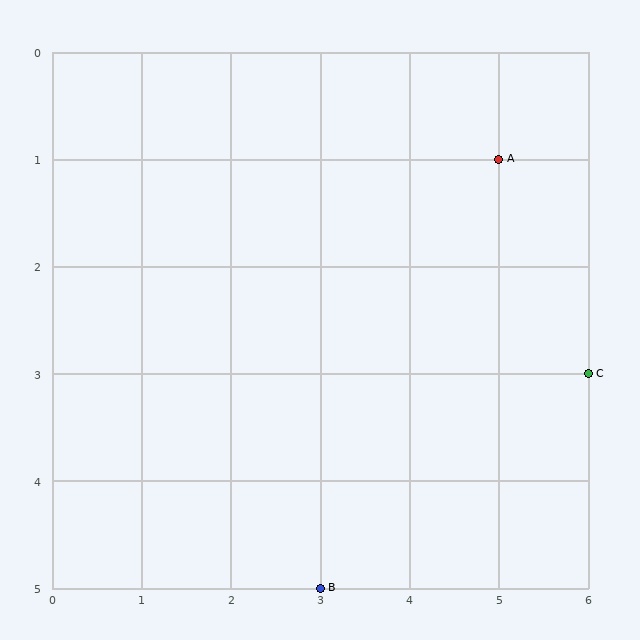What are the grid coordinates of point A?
Point A is at grid coordinates (5, 1).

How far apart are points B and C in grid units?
Points B and C are 3 columns and 2 rows apart (about 3.6 grid units diagonally).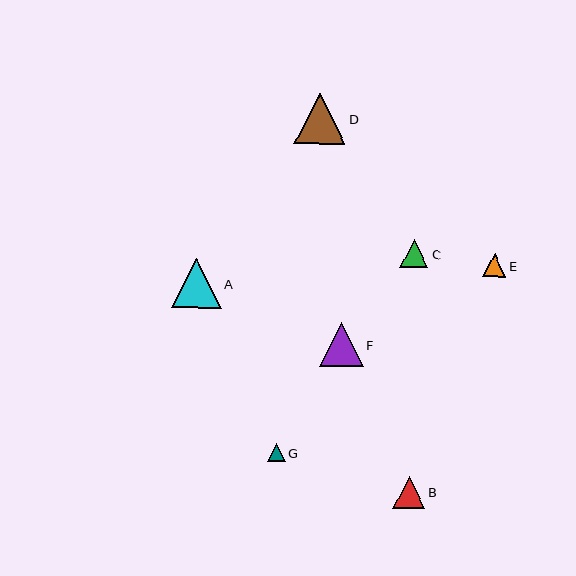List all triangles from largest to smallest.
From largest to smallest: D, A, F, B, C, E, G.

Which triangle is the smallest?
Triangle G is the smallest with a size of approximately 18 pixels.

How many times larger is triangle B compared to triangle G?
Triangle B is approximately 1.8 times the size of triangle G.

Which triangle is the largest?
Triangle D is the largest with a size of approximately 51 pixels.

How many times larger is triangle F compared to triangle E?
Triangle F is approximately 1.9 times the size of triangle E.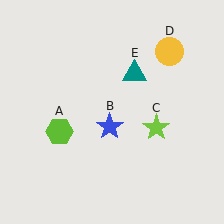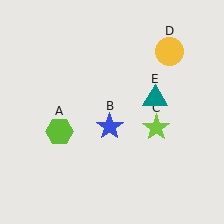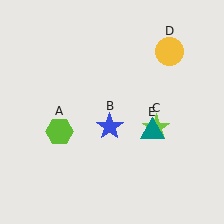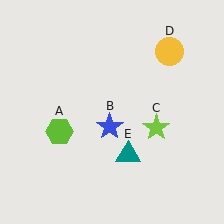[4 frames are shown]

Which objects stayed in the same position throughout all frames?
Lime hexagon (object A) and blue star (object B) and lime star (object C) and yellow circle (object D) remained stationary.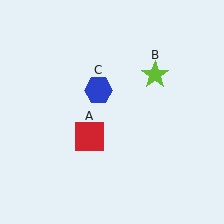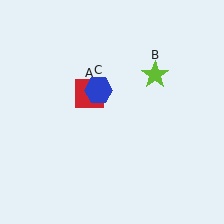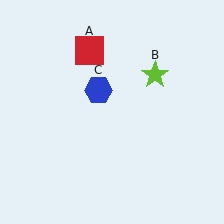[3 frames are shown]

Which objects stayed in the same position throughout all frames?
Lime star (object B) and blue hexagon (object C) remained stationary.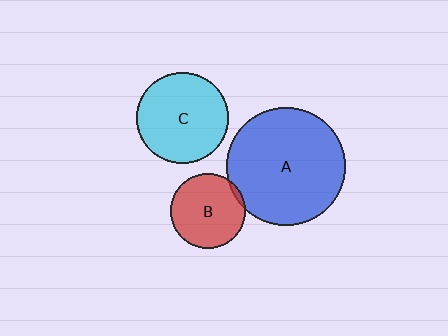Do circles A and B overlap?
Yes.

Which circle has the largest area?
Circle A (blue).